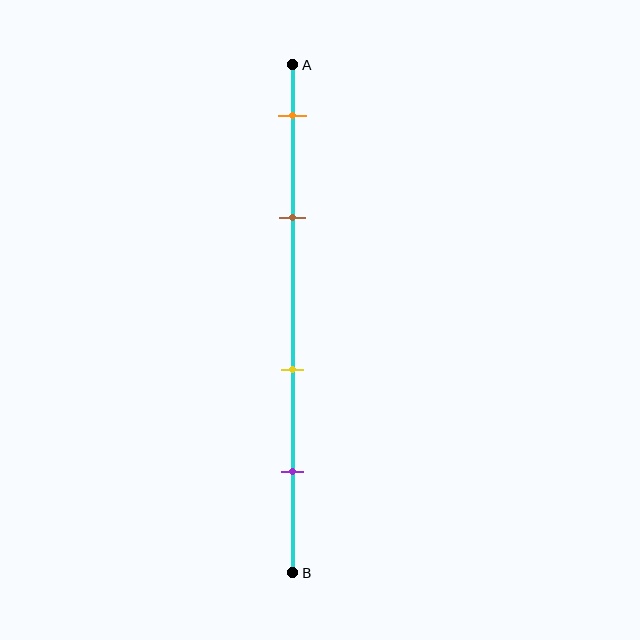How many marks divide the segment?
There are 4 marks dividing the segment.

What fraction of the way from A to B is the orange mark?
The orange mark is approximately 10% (0.1) of the way from A to B.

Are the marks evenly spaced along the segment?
No, the marks are not evenly spaced.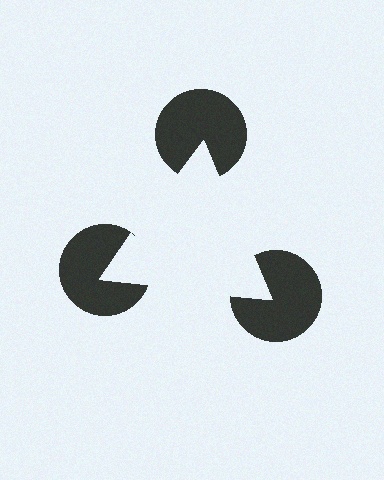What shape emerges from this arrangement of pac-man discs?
An illusory triangle — its edges are inferred from the aligned wedge cuts in the pac-man discs, not physically drawn.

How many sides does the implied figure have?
3 sides.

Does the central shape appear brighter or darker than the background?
It typically appears slightly brighter than the background, even though no actual brightness change is drawn.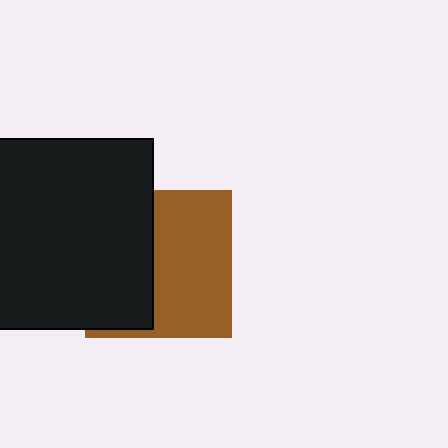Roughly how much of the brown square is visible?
About half of it is visible (roughly 56%).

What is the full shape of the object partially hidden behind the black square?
The partially hidden object is a brown square.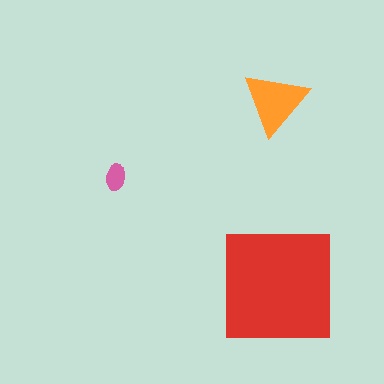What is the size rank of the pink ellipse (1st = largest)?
3rd.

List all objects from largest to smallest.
The red square, the orange triangle, the pink ellipse.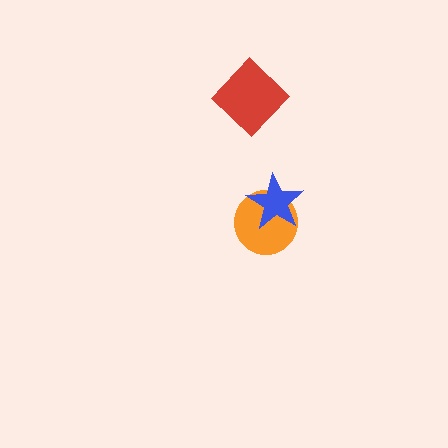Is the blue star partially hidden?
No, no other shape covers it.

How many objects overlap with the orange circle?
1 object overlaps with the orange circle.